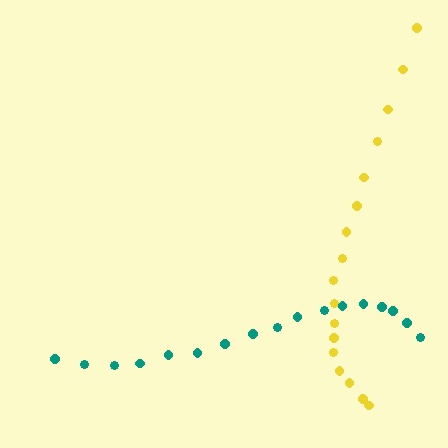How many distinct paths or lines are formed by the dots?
There are 2 distinct paths.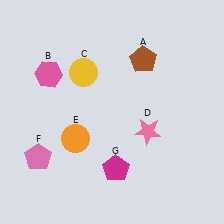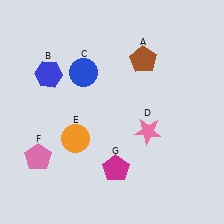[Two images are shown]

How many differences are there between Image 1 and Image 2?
There are 2 differences between the two images.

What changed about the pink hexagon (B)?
In Image 1, B is pink. In Image 2, it changed to blue.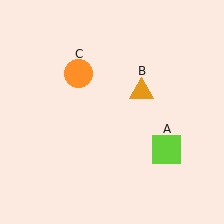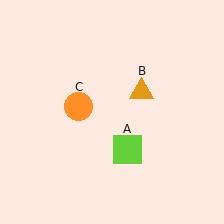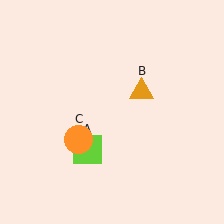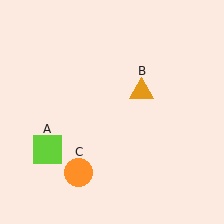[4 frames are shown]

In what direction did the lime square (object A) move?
The lime square (object A) moved left.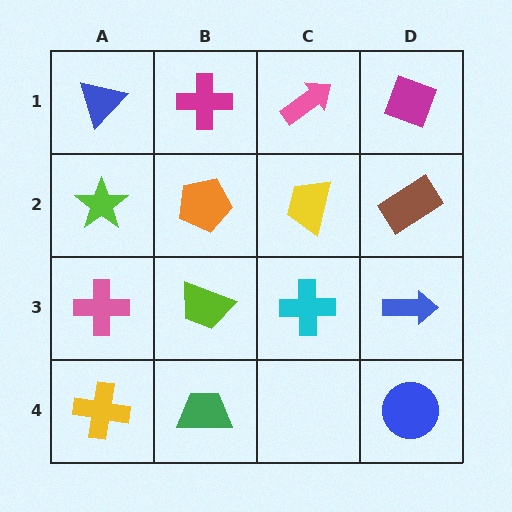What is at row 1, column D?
A magenta diamond.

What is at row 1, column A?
A blue triangle.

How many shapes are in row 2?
4 shapes.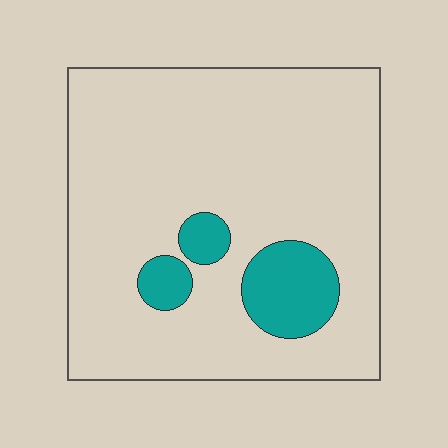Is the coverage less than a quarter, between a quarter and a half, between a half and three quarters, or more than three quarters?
Less than a quarter.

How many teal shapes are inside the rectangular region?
3.